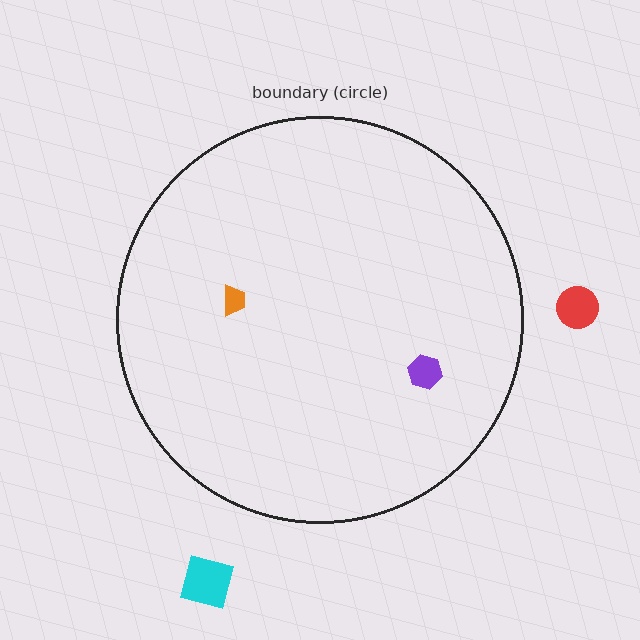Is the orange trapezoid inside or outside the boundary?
Inside.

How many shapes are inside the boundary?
2 inside, 2 outside.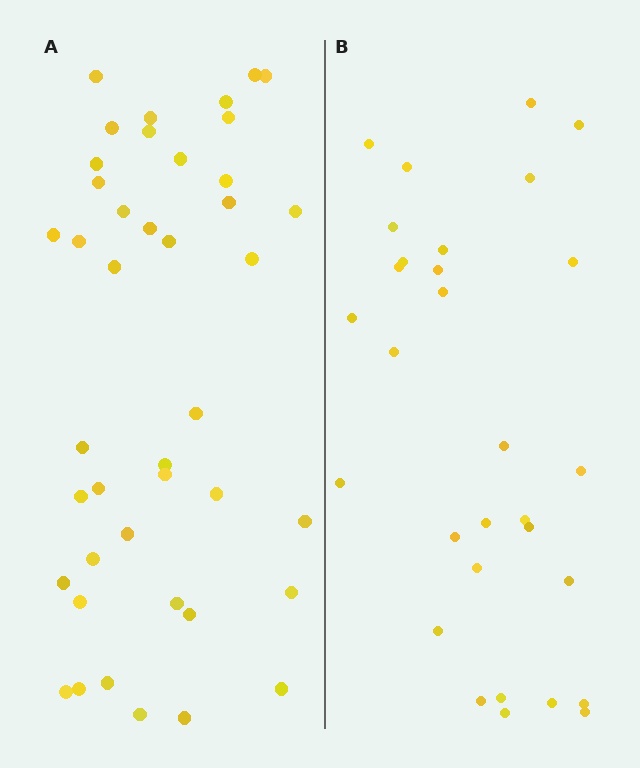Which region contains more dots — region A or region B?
Region A (the left region) has more dots.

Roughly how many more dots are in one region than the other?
Region A has roughly 12 or so more dots than region B.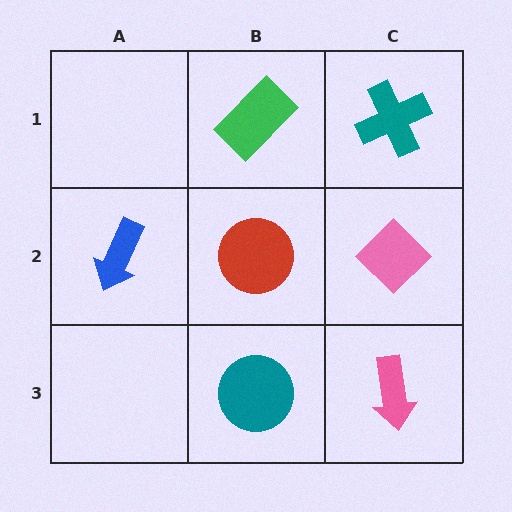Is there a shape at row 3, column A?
No, that cell is empty.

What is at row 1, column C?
A teal cross.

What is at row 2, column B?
A red circle.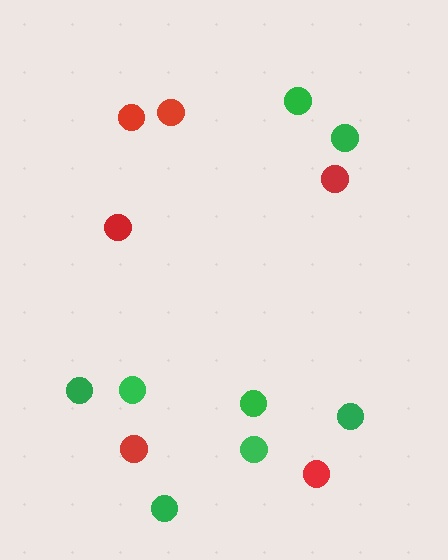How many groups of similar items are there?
There are 2 groups: one group of green circles (8) and one group of red circles (6).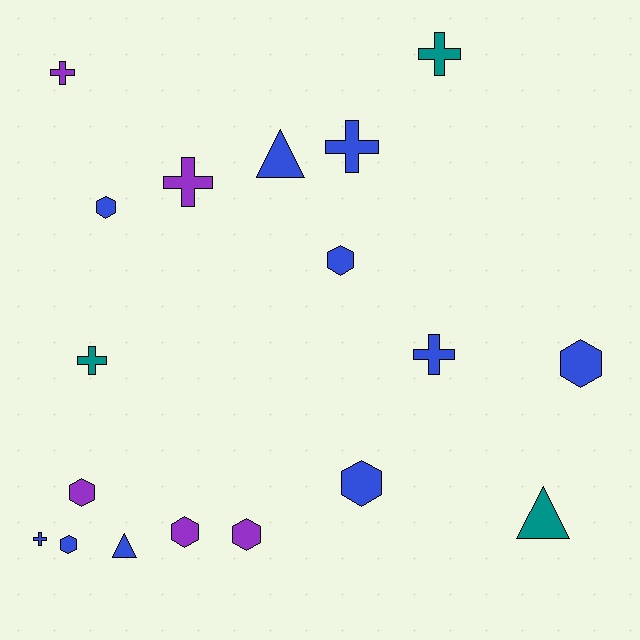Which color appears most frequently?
Blue, with 10 objects.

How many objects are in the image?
There are 18 objects.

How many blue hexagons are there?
There are 5 blue hexagons.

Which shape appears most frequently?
Hexagon, with 8 objects.